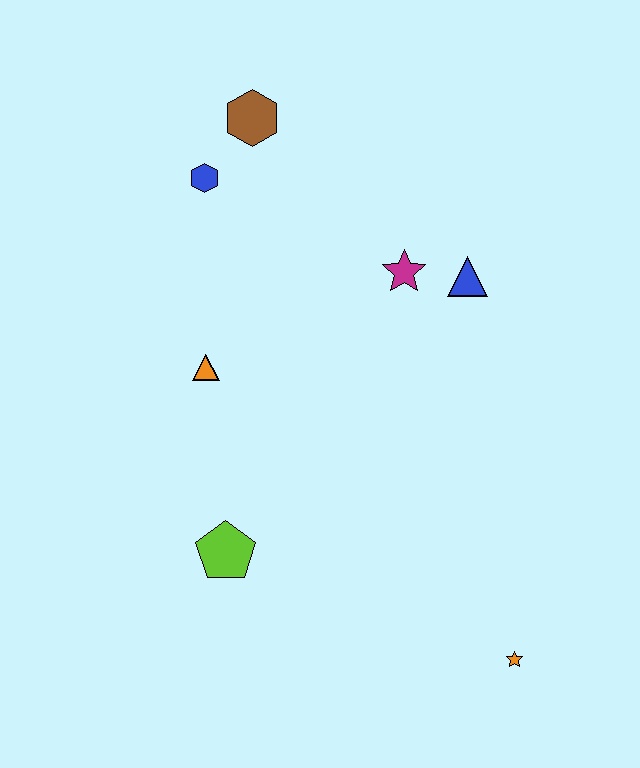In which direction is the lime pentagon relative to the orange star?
The lime pentagon is to the left of the orange star.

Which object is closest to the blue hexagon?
The brown hexagon is closest to the blue hexagon.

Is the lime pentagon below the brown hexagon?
Yes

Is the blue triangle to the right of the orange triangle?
Yes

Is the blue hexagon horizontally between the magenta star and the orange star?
No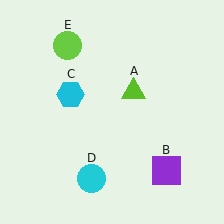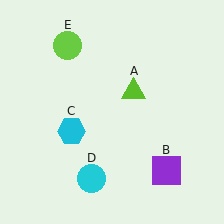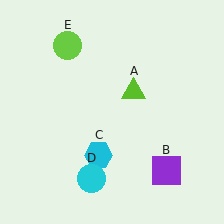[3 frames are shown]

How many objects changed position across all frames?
1 object changed position: cyan hexagon (object C).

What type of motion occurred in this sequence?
The cyan hexagon (object C) rotated counterclockwise around the center of the scene.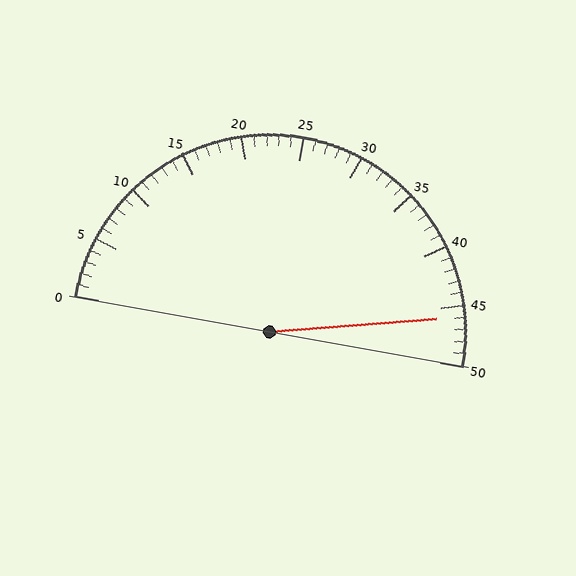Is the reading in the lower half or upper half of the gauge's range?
The reading is in the upper half of the range (0 to 50).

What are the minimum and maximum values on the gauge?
The gauge ranges from 0 to 50.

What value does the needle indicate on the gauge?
The needle indicates approximately 46.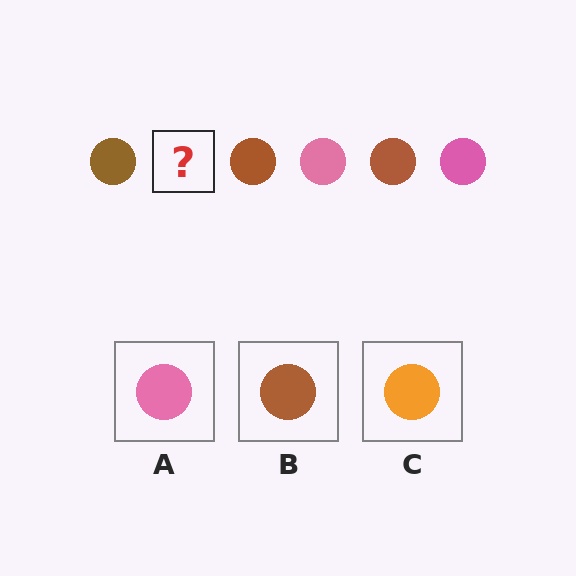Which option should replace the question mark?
Option A.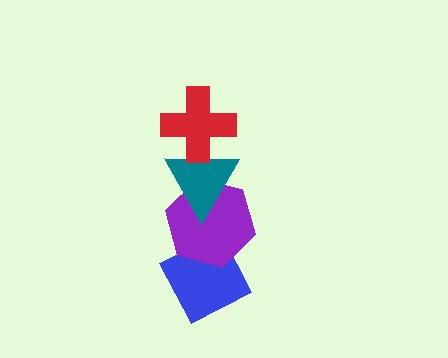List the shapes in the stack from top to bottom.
From top to bottom: the red cross, the teal triangle, the purple hexagon, the blue diamond.